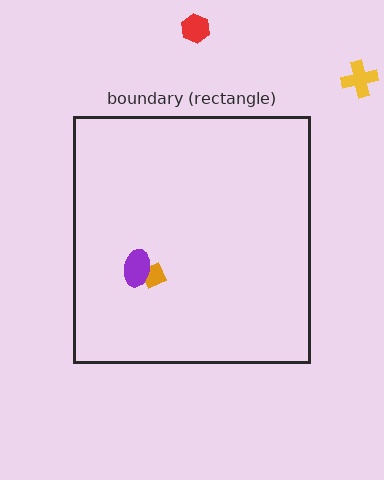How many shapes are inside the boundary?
2 inside, 2 outside.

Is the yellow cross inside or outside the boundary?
Outside.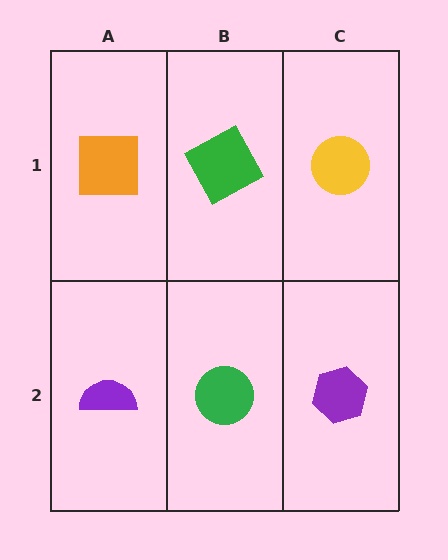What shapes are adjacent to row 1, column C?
A purple hexagon (row 2, column C), a green square (row 1, column B).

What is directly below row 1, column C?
A purple hexagon.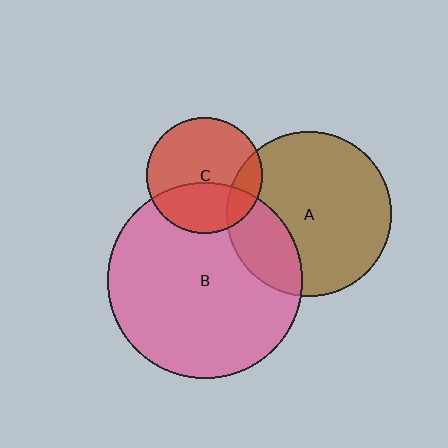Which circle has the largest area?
Circle B (pink).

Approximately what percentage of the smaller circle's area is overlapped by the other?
Approximately 25%.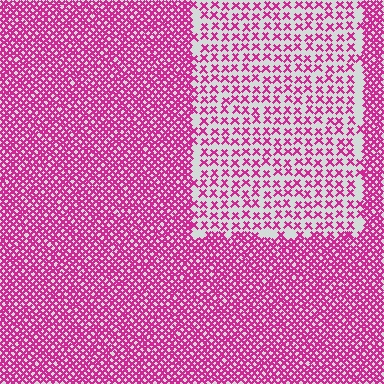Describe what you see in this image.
The image contains small magenta elements arranged at two different densities. A rectangle-shaped region is visible where the elements are less densely packed than the surrounding area.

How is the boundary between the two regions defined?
The boundary is defined by a change in element density (approximately 2.5x ratio). All elements are the same color, size, and shape.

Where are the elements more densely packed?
The elements are more densely packed outside the rectangle boundary.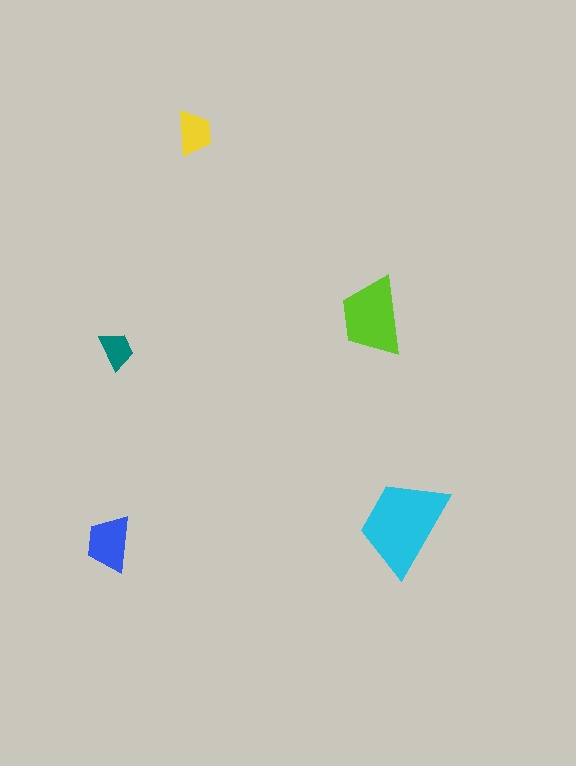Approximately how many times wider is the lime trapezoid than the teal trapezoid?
About 2 times wider.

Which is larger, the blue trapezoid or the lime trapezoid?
The lime one.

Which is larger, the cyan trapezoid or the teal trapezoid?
The cyan one.